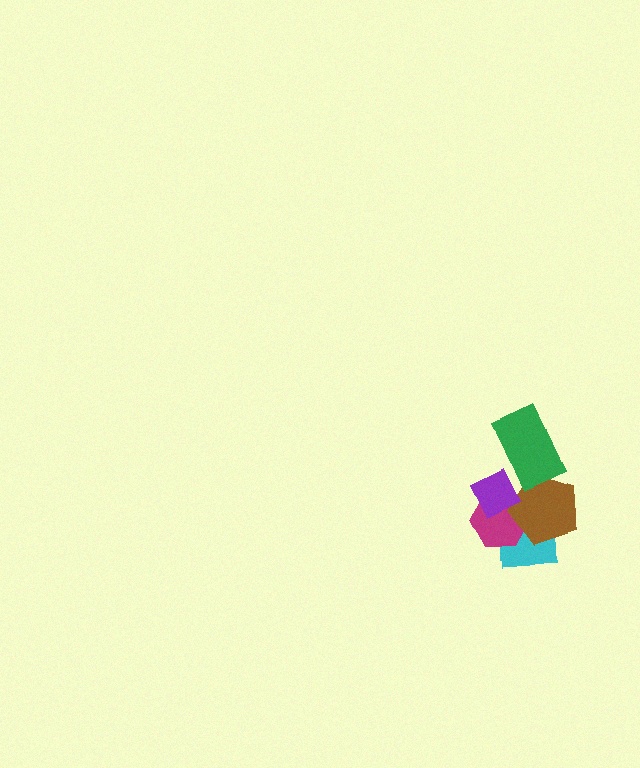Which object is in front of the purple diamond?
The green rectangle is in front of the purple diamond.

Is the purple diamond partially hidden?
Yes, it is partially covered by another shape.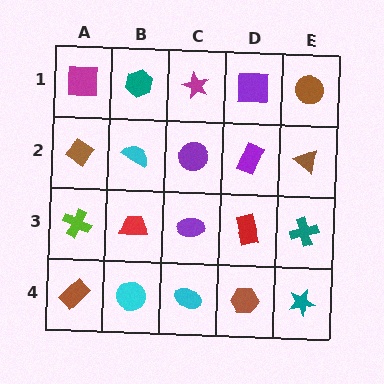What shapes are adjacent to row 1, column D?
A purple rectangle (row 2, column D), a magenta star (row 1, column C), a brown circle (row 1, column E).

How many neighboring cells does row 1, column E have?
2.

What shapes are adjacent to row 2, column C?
A magenta star (row 1, column C), a purple ellipse (row 3, column C), a cyan semicircle (row 2, column B), a purple rectangle (row 2, column D).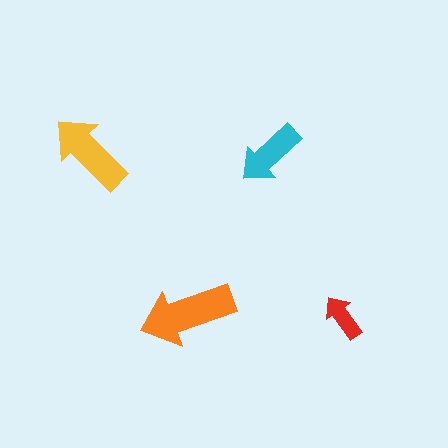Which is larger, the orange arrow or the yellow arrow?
The orange one.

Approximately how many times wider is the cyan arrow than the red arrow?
About 1.5 times wider.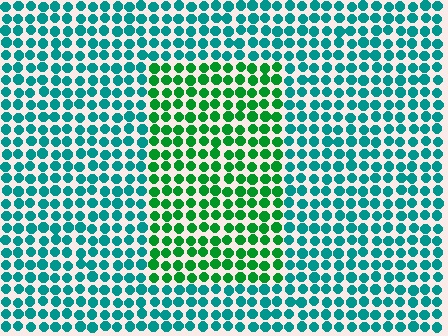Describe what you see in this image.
The image is filled with small teal elements in a uniform arrangement. A rectangle-shaped region is visible where the elements are tinted to a slightly different hue, forming a subtle color boundary.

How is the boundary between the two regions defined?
The boundary is defined purely by a slight shift in hue (about 42 degrees). Spacing, size, and orientation are identical on both sides.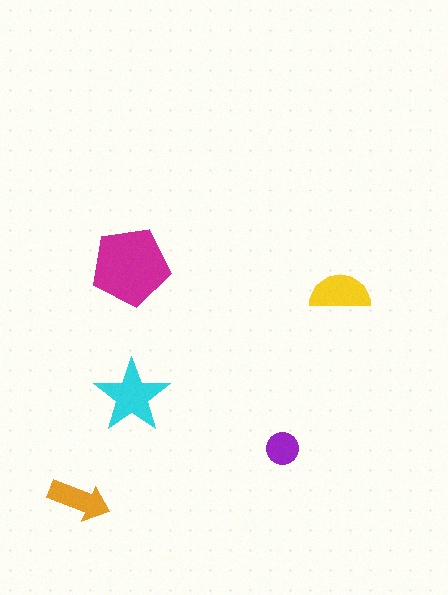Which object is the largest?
The magenta pentagon.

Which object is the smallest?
The purple circle.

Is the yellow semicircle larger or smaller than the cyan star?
Smaller.